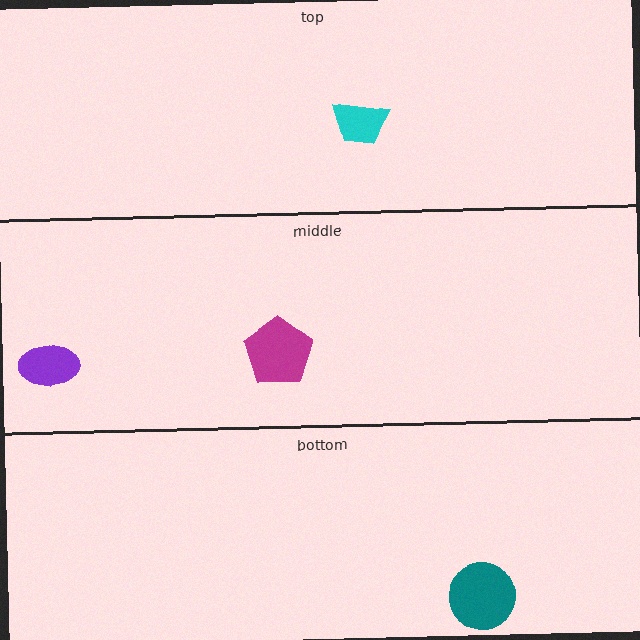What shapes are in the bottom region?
The teal circle.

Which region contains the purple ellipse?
The middle region.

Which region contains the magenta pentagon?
The middle region.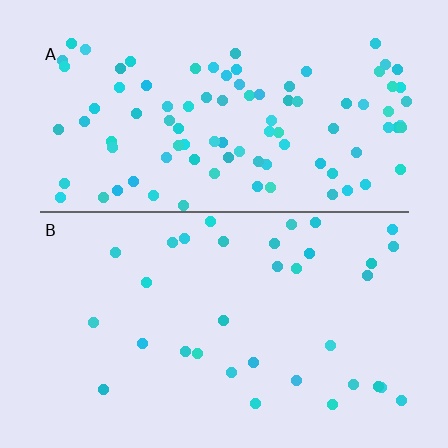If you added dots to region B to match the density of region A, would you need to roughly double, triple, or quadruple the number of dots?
Approximately triple.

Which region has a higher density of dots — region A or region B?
A (the top).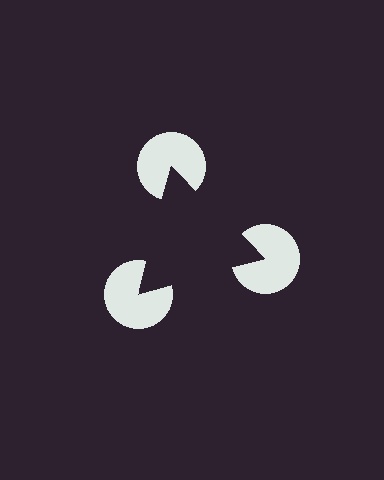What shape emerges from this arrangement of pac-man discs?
An illusory triangle — its edges are inferred from the aligned wedge cuts in the pac-man discs, not physically drawn.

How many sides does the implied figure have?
3 sides.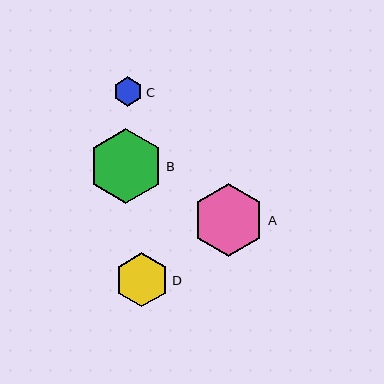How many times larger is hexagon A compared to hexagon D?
Hexagon A is approximately 1.3 times the size of hexagon D.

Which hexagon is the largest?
Hexagon B is the largest with a size of approximately 75 pixels.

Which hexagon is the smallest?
Hexagon C is the smallest with a size of approximately 29 pixels.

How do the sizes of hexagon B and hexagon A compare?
Hexagon B and hexagon A are approximately the same size.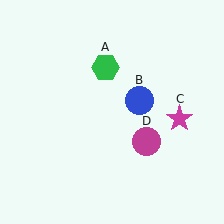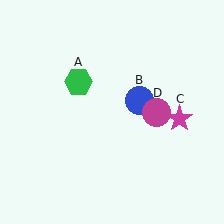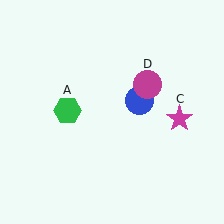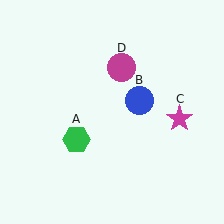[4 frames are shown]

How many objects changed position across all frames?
2 objects changed position: green hexagon (object A), magenta circle (object D).